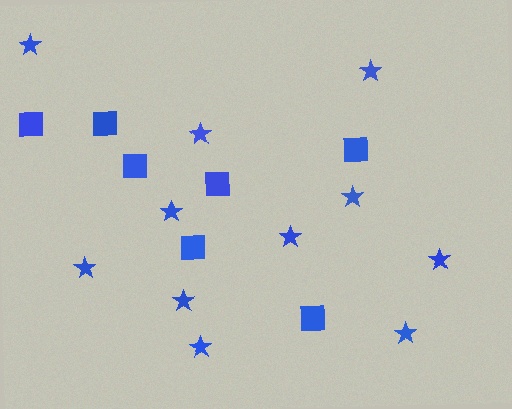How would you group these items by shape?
There are 2 groups: one group of stars (11) and one group of squares (7).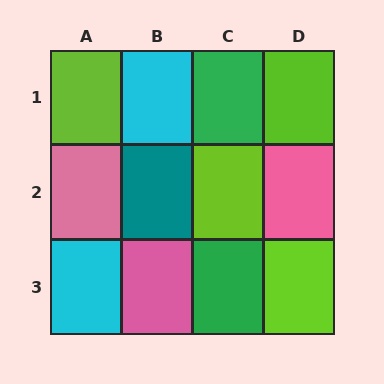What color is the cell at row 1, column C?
Green.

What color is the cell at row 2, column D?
Pink.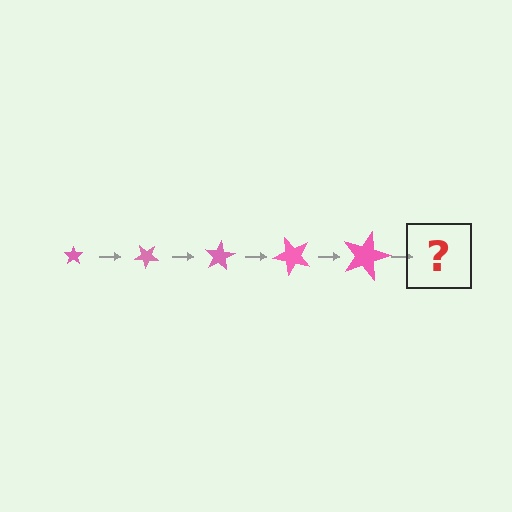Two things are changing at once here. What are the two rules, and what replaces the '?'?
The two rules are that the star grows larger each step and it rotates 40 degrees each step. The '?' should be a star, larger than the previous one and rotated 200 degrees from the start.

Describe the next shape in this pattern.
It should be a star, larger than the previous one and rotated 200 degrees from the start.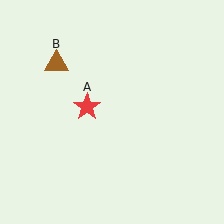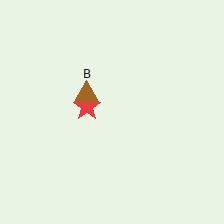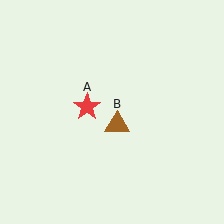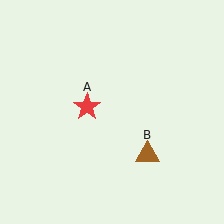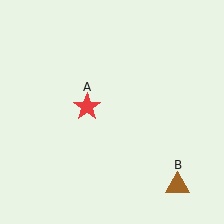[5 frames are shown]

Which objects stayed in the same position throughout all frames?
Red star (object A) remained stationary.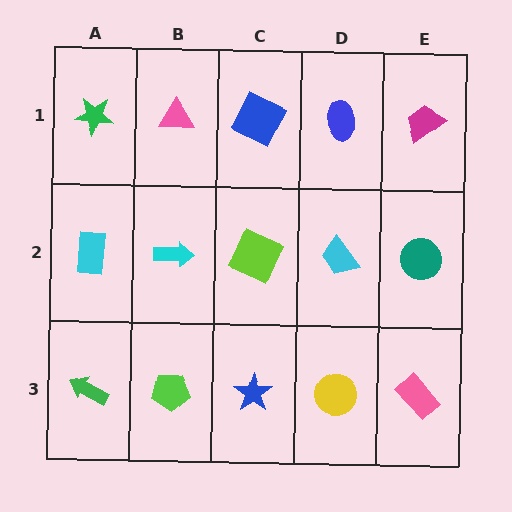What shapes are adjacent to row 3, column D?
A cyan trapezoid (row 2, column D), a blue star (row 3, column C), a pink rectangle (row 3, column E).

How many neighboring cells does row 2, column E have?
3.